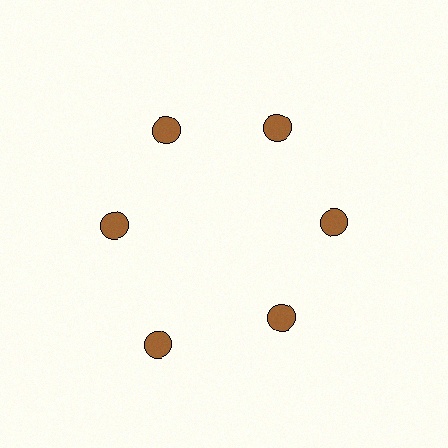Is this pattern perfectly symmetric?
No. The 6 brown circles are arranged in a ring, but one element near the 7 o'clock position is pushed outward from the center, breaking the 6-fold rotational symmetry.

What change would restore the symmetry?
The symmetry would be restored by moving it inward, back onto the ring so that all 6 circles sit at equal angles and equal distance from the center.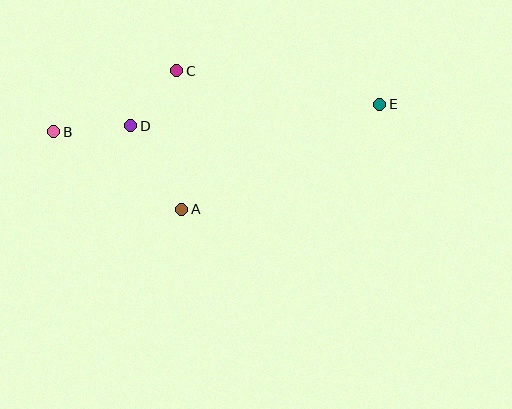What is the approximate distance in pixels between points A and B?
The distance between A and B is approximately 150 pixels.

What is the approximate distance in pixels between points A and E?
The distance between A and E is approximately 224 pixels.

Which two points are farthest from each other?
Points B and E are farthest from each other.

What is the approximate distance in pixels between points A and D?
The distance between A and D is approximately 98 pixels.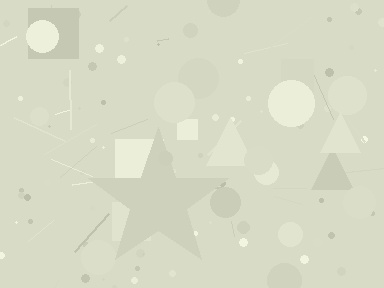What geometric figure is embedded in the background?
A star is embedded in the background.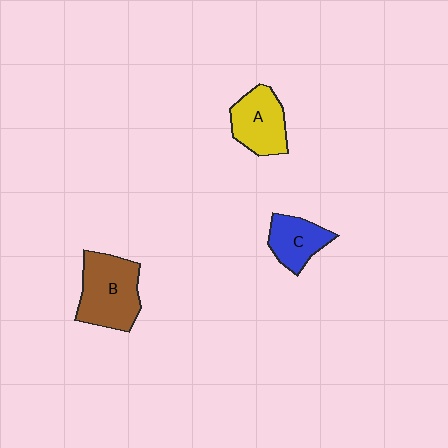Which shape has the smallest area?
Shape C (blue).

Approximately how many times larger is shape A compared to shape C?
Approximately 1.2 times.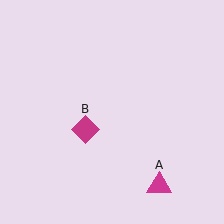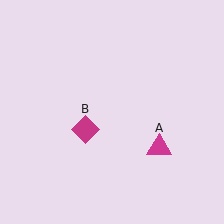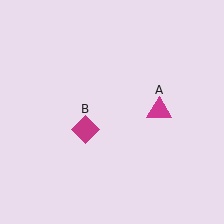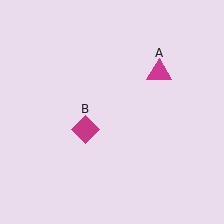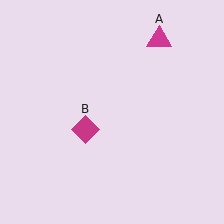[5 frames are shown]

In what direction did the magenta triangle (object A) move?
The magenta triangle (object A) moved up.